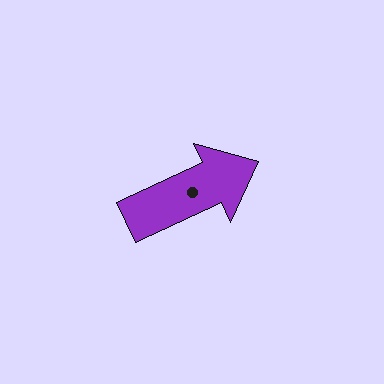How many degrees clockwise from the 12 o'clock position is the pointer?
Approximately 65 degrees.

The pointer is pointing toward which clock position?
Roughly 2 o'clock.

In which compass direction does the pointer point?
Northeast.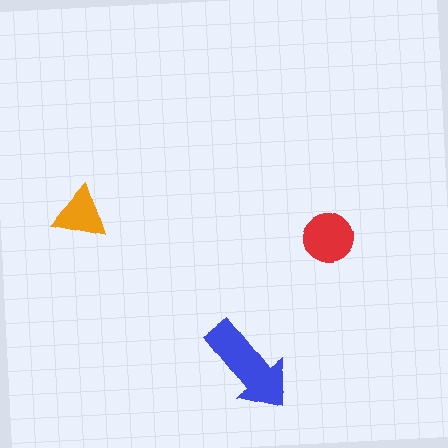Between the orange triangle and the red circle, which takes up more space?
The red circle.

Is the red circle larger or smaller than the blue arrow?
Smaller.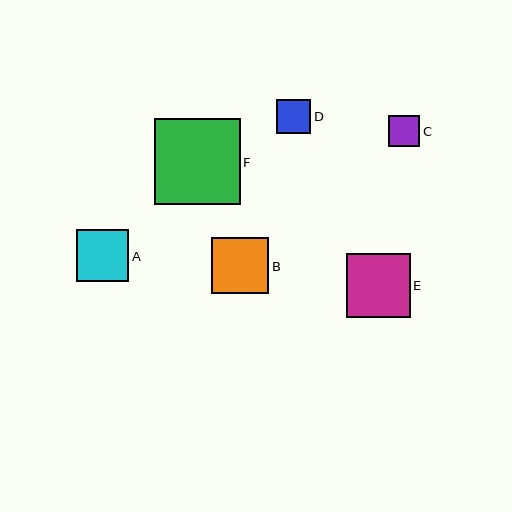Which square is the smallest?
Square C is the smallest with a size of approximately 32 pixels.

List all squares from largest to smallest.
From largest to smallest: F, E, B, A, D, C.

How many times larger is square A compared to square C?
Square A is approximately 1.7 times the size of square C.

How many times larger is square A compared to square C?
Square A is approximately 1.7 times the size of square C.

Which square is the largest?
Square F is the largest with a size of approximately 86 pixels.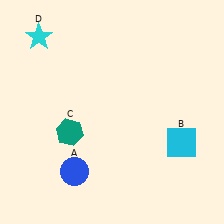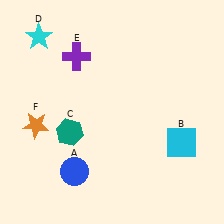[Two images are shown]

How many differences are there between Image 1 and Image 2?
There are 2 differences between the two images.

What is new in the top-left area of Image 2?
A purple cross (E) was added in the top-left area of Image 2.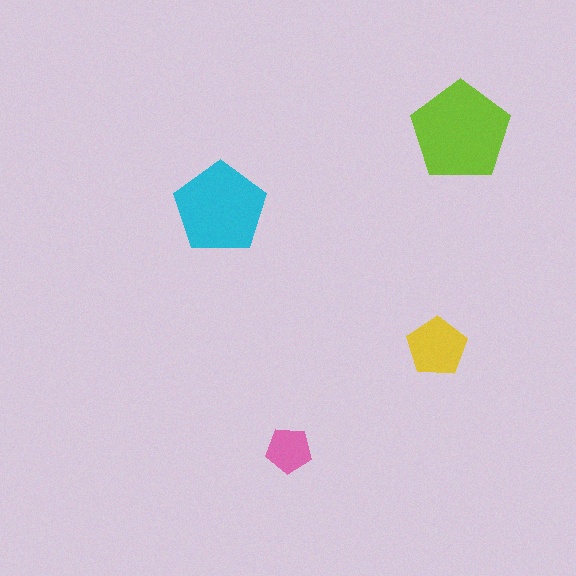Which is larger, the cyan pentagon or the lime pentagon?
The lime one.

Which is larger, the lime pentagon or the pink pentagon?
The lime one.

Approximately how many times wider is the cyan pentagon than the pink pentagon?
About 2 times wider.